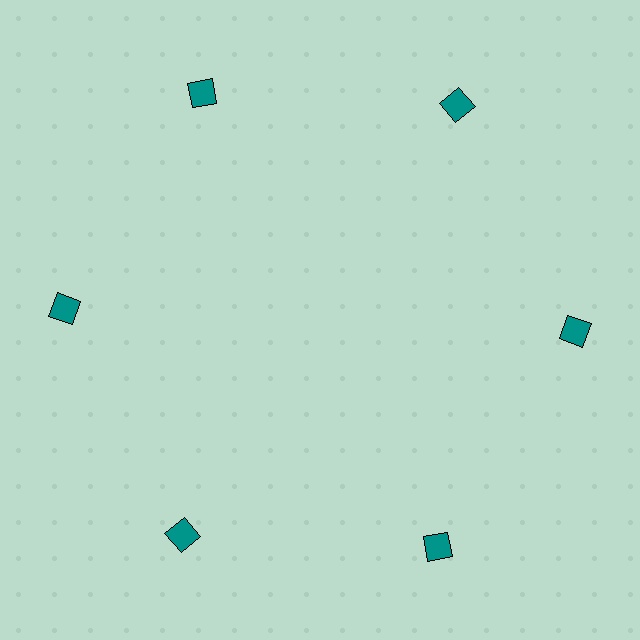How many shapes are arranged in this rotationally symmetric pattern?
There are 6 shapes, arranged in 6 groups of 1.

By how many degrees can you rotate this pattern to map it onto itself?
The pattern maps onto itself every 60 degrees of rotation.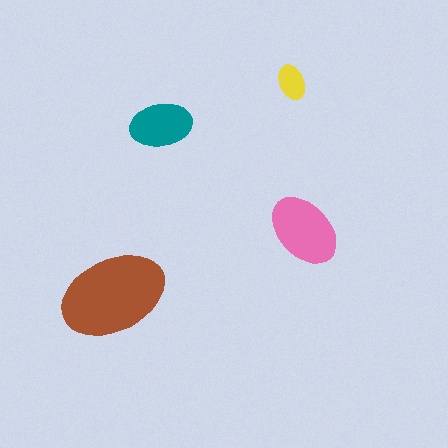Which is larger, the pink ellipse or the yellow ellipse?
The pink one.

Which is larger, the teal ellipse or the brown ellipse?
The brown one.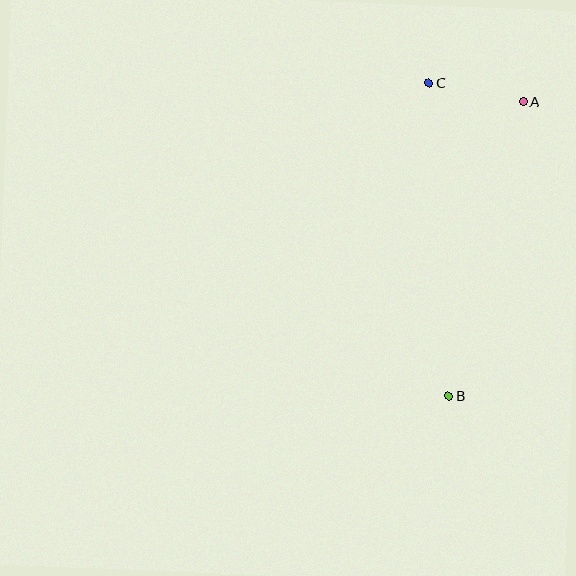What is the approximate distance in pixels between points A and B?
The distance between A and B is approximately 304 pixels.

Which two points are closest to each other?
Points A and C are closest to each other.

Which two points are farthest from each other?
Points B and C are farthest from each other.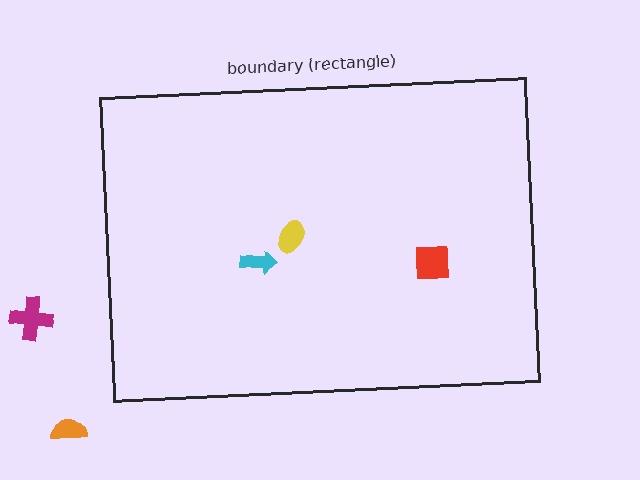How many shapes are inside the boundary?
3 inside, 2 outside.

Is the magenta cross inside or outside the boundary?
Outside.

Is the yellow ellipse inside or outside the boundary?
Inside.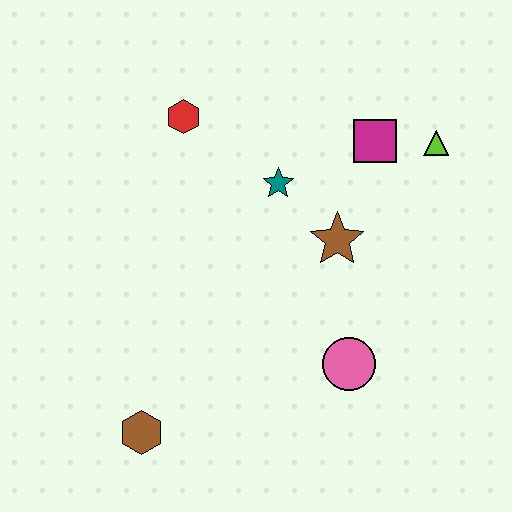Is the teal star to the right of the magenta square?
No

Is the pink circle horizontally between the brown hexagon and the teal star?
No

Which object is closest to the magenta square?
The lime triangle is closest to the magenta square.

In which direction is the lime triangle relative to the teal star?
The lime triangle is to the right of the teal star.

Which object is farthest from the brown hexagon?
The lime triangle is farthest from the brown hexagon.